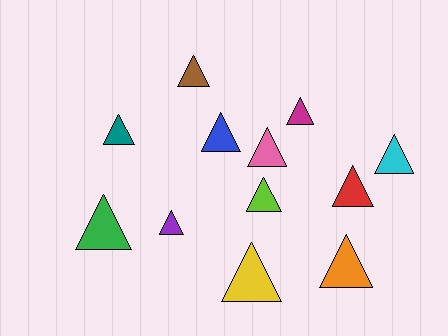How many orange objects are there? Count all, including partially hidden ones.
There is 1 orange object.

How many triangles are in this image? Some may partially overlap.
There are 12 triangles.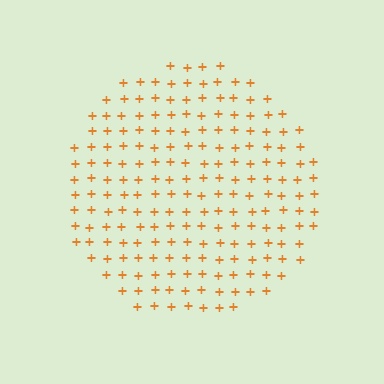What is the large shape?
The large shape is a circle.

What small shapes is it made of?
It is made of small plus signs.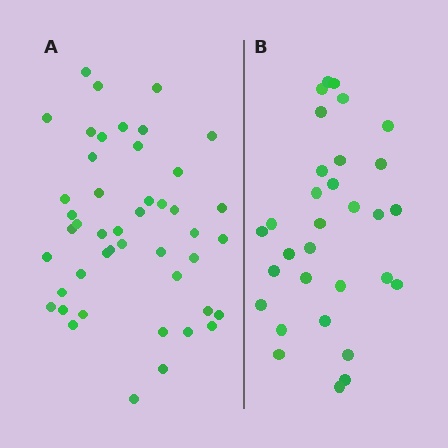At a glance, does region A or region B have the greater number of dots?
Region A (the left region) has more dots.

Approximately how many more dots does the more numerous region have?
Region A has approximately 15 more dots than region B.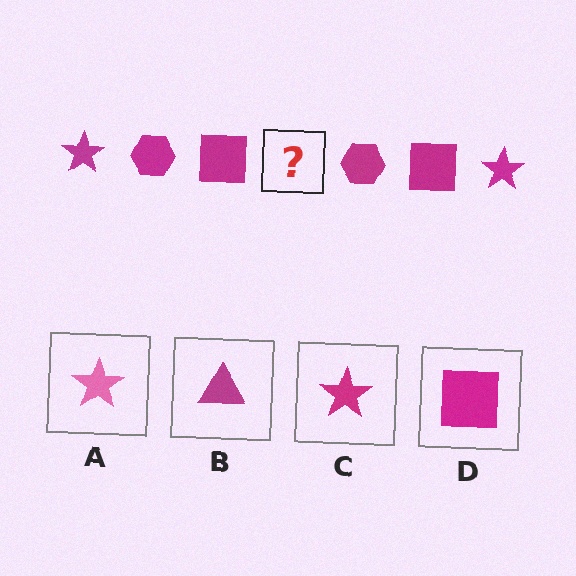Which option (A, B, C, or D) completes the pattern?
C.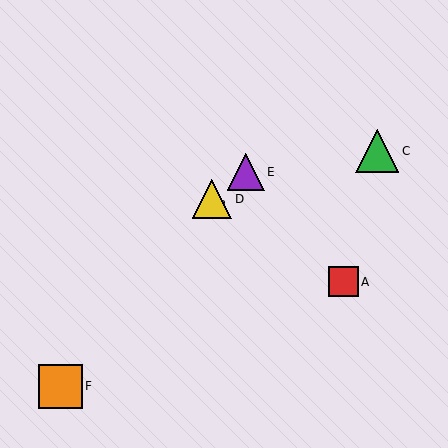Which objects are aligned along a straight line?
Objects B, D, E are aligned along a straight line.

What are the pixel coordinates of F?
Object F is at (60, 386).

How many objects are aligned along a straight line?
3 objects (B, D, E) are aligned along a straight line.